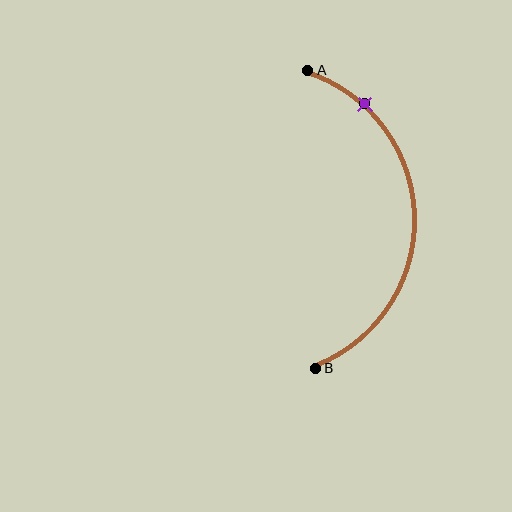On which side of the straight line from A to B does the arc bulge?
The arc bulges to the right of the straight line connecting A and B.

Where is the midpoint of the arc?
The arc midpoint is the point on the curve farthest from the straight line joining A and B. It sits to the right of that line.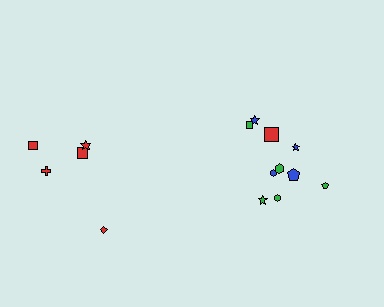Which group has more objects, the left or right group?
The right group.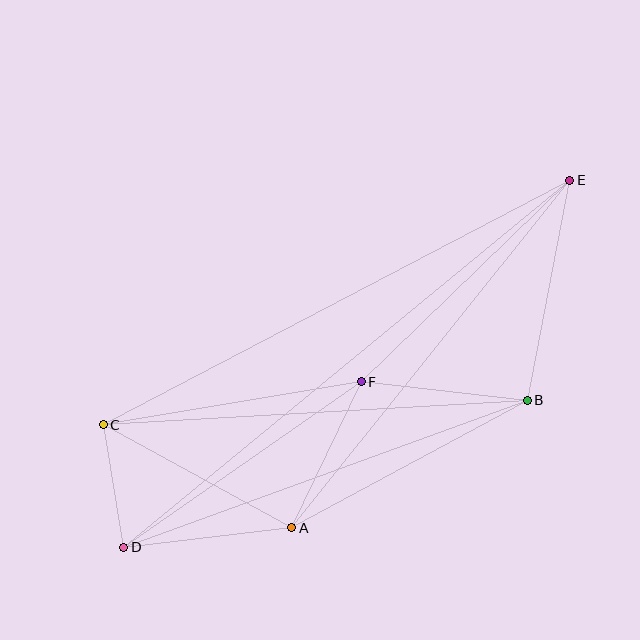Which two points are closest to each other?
Points C and D are closest to each other.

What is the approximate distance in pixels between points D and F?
The distance between D and F is approximately 289 pixels.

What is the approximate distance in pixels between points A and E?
The distance between A and E is approximately 445 pixels.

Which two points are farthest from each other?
Points D and E are farthest from each other.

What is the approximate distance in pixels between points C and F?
The distance between C and F is approximately 261 pixels.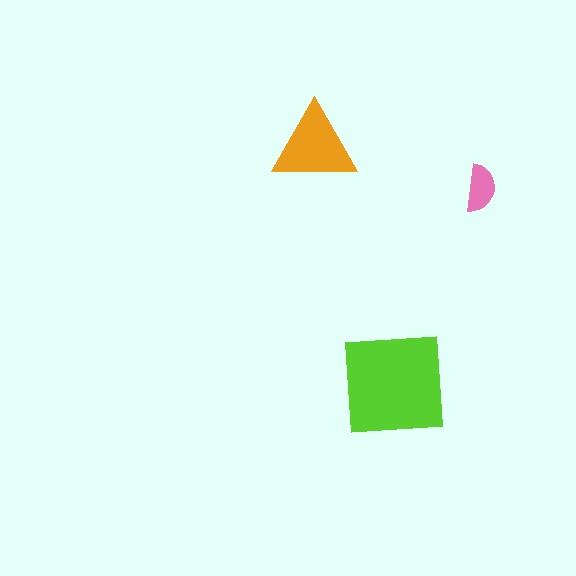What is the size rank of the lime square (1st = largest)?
1st.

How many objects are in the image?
There are 3 objects in the image.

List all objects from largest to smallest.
The lime square, the orange triangle, the pink semicircle.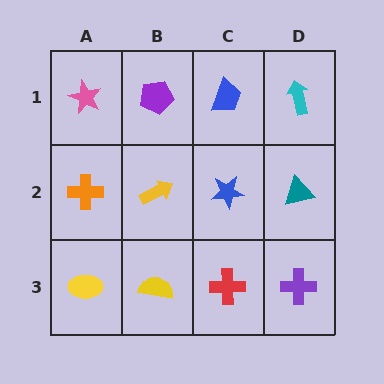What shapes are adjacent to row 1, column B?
A yellow arrow (row 2, column B), a pink star (row 1, column A), a blue trapezoid (row 1, column C).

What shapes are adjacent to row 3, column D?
A teal triangle (row 2, column D), a red cross (row 3, column C).